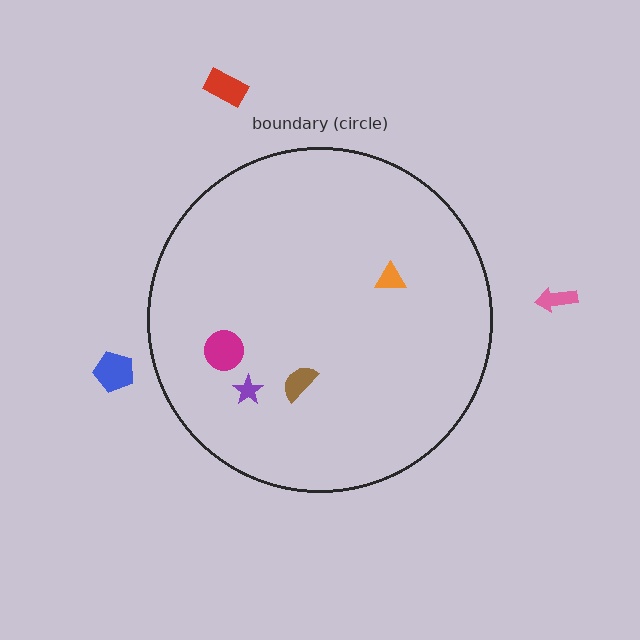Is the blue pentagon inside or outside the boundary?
Outside.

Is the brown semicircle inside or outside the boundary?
Inside.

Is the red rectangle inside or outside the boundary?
Outside.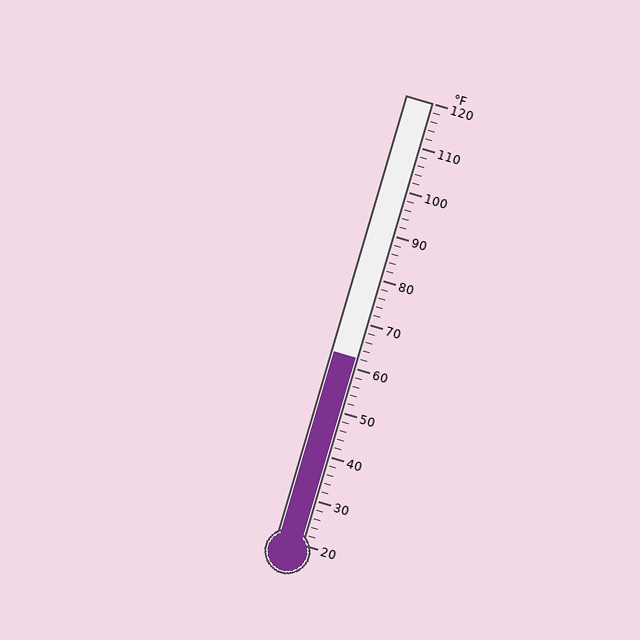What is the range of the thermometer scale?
The thermometer scale ranges from 20°F to 120°F.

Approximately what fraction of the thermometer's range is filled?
The thermometer is filled to approximately 40% of its range.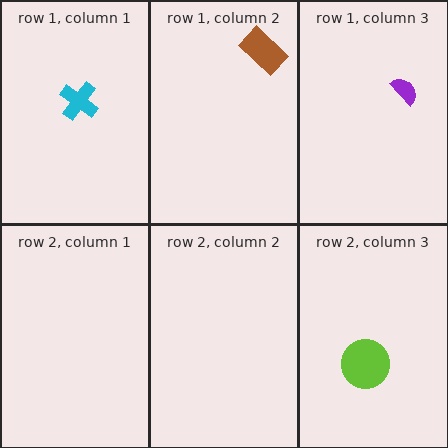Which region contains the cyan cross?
The row 1, column 1 region.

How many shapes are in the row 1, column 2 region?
1.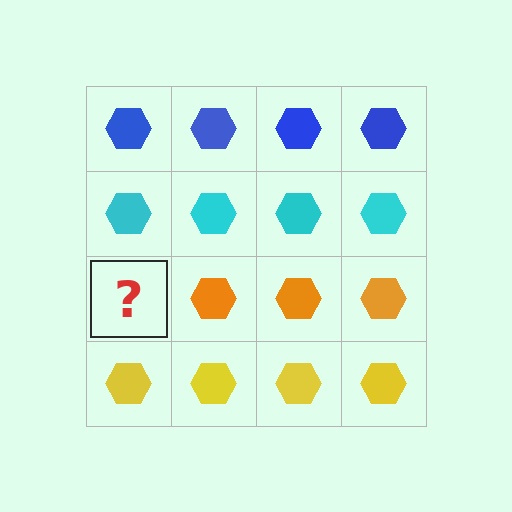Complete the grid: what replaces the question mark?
The question mark should be replaced with an orange hexagon.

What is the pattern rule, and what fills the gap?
The rule is that each row has a consistent color. The gap should be filled with an orange hexagon.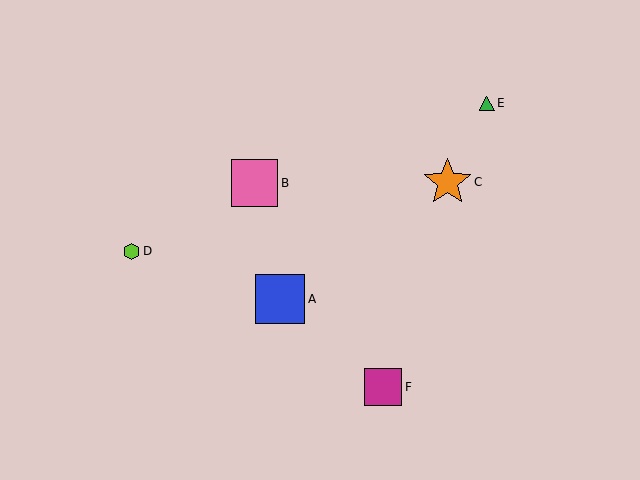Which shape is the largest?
The blue square (labeled A) is the largest.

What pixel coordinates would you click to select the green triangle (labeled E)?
Click at (487, 103) to select the green triangle E.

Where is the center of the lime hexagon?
The center of the lime hexagon is at (132, 251).